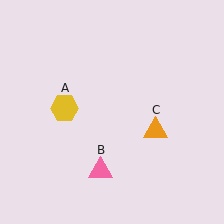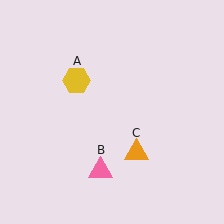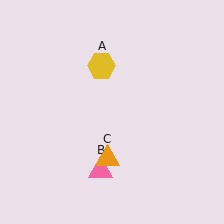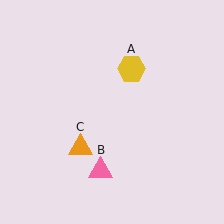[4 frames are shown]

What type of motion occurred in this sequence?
The yellow hexagon (object A), orange triangle (object C) rotated clockwise around the center of the scene.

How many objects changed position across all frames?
2 objects changed position: yellow hexagon (object A), orange triangle (object C).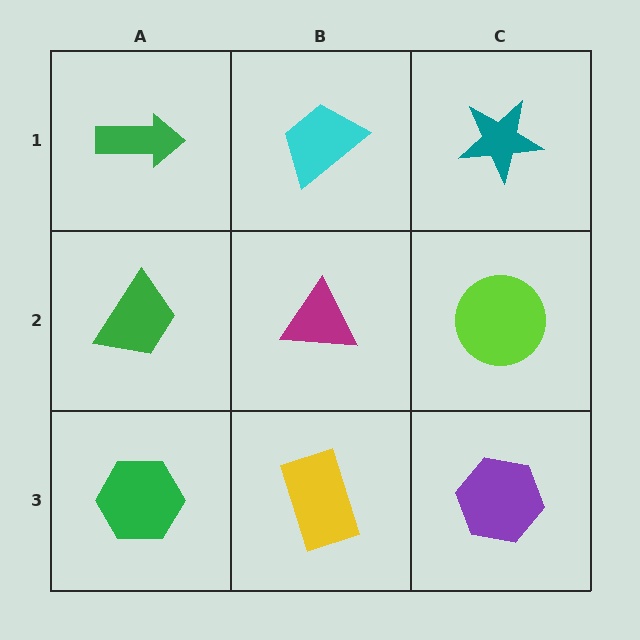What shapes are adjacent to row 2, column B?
A cyan trapezoid (row 1, column B), a yellow rectangle (row 3, column B), a green trapezoid (row 2, column A), a lime circle (row 2, column C).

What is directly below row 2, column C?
A purple hexagon.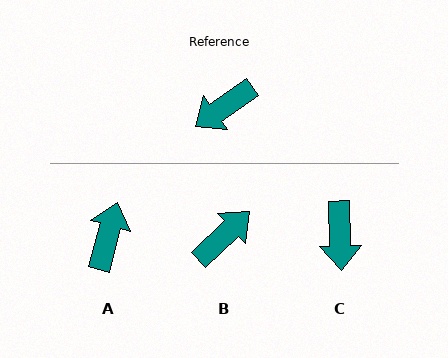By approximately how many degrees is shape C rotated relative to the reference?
Approximately 57 degrees counter-clockwise.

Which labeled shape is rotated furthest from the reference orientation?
B, about 172 degrees away.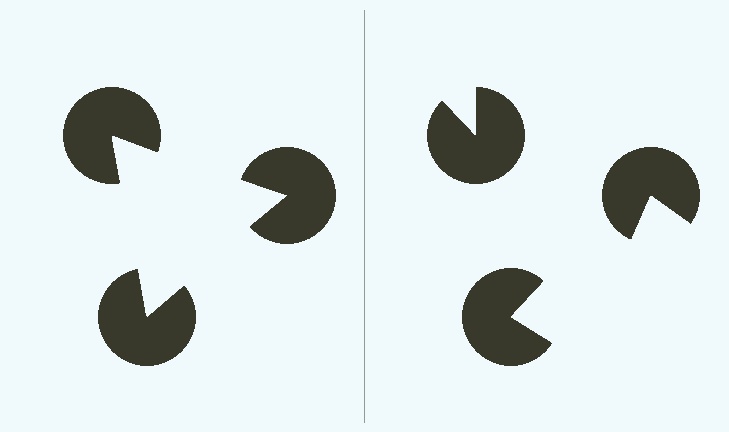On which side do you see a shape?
An illusory triangle appears on the left side. On the right side the wedge cuts are rotated, so no coherent shape forms.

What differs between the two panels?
The pac-man discs are positioned identically on both sides; only the wedge orientations differ. On the left they align to a triangle; on the right they are misaligned.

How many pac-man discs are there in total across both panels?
6 — 3 on each side.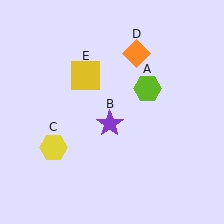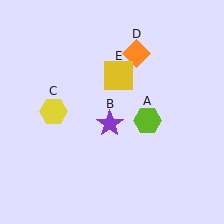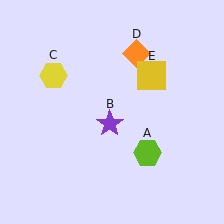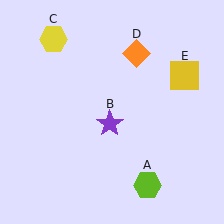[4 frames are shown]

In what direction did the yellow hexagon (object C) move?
The yellow hexagon (object C) moved up.